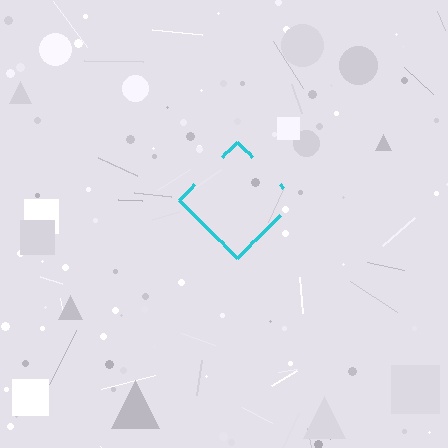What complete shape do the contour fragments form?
The contour fragments form a diamond.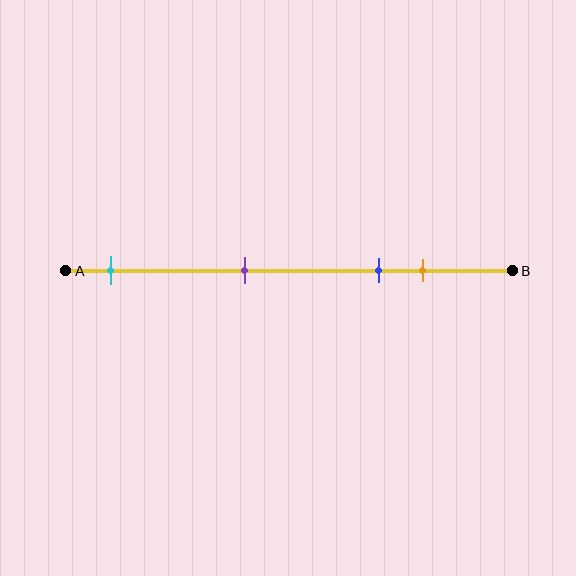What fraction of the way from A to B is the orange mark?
The orange mark is approximately 80% (0.8) of the way from A to B.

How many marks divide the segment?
There are 4 marks dividing the segment.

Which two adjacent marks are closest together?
The blue and orange marks are the closest adjacent pair.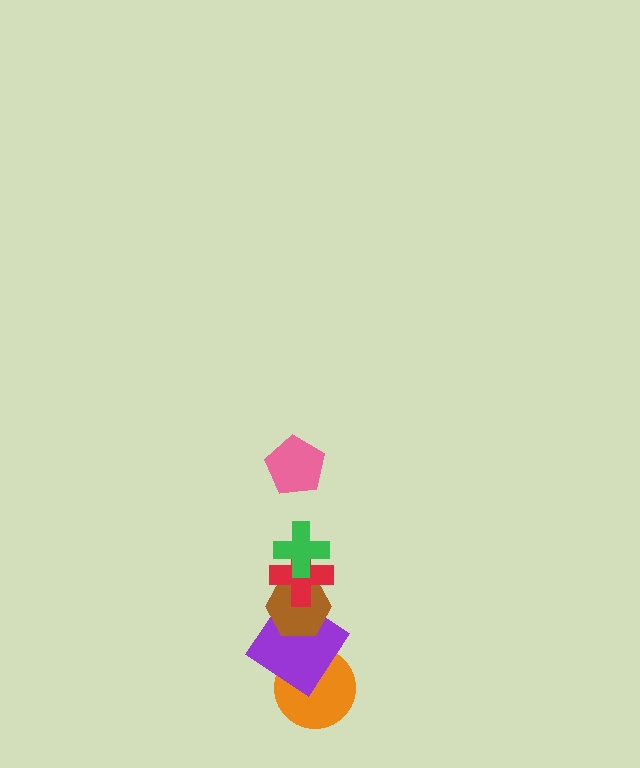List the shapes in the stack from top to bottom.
From top to bottom: the pink pentagon, the green cross, the red cross, the brown hexagon, the purple diamond, the orange circle.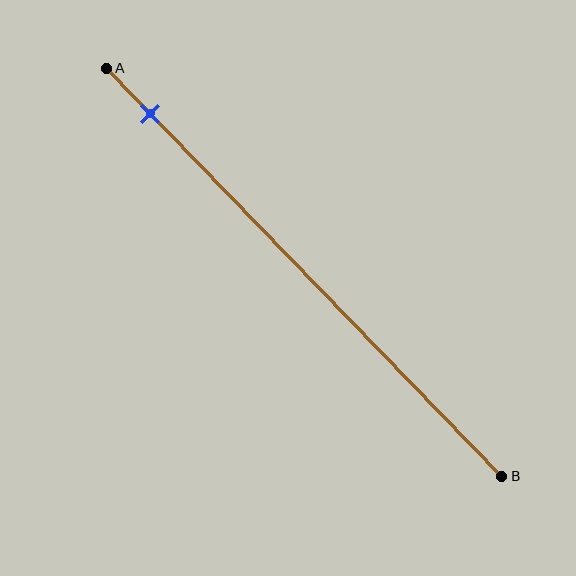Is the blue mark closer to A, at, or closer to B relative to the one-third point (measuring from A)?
The blue mark is closer to point A than the one-third point of segment AB.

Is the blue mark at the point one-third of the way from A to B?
No, the mark is at about 10% from A, not at the 33% one-third point.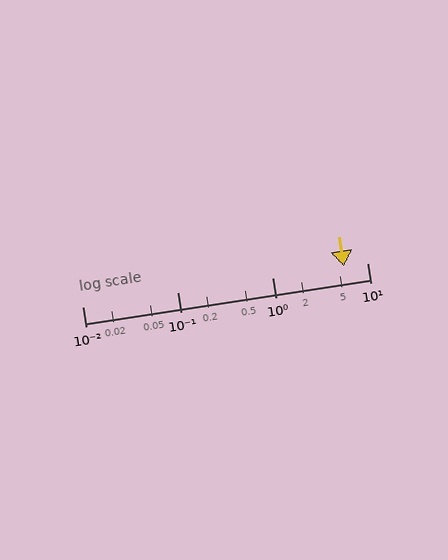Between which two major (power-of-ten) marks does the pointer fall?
The pointer is between 1 and 10.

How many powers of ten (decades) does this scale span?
The scale spans 3 decades, from 0.01 to 10.